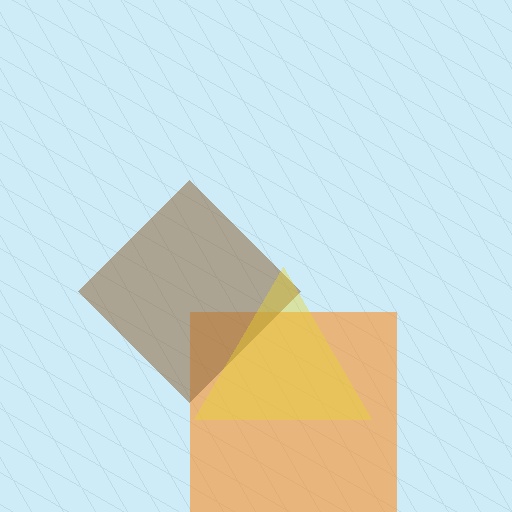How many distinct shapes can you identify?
There are 3 distinct shapes: an orange square, a brown diamond, a yellow triangle.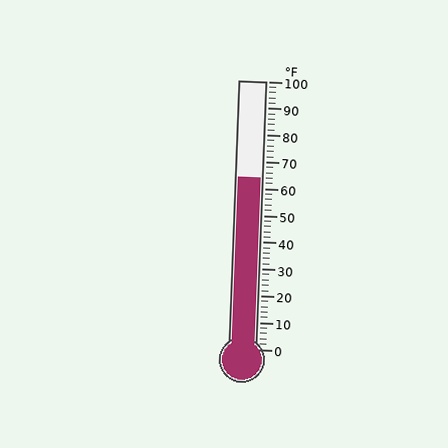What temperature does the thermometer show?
The thermometer shows approximately 64°F.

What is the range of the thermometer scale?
The thermometer scale ranges from 0°F to 100°F.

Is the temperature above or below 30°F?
The temperature is above 30°F.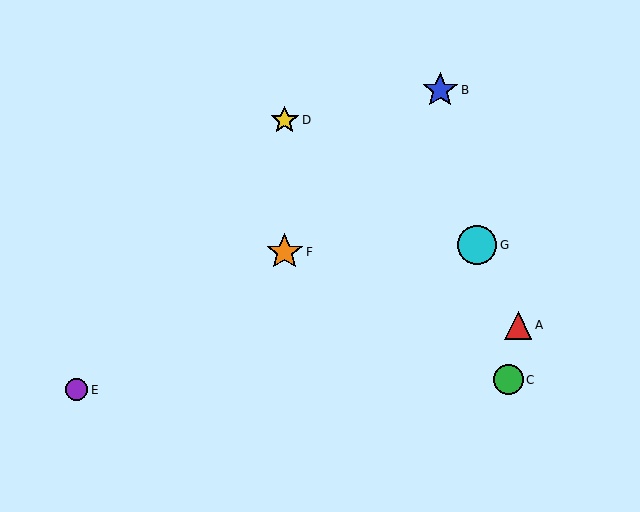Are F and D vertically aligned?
Yes, both are at x≈285.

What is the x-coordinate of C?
Object C is at x≈509.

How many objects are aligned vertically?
2 objects (D, F) are aligned vertically.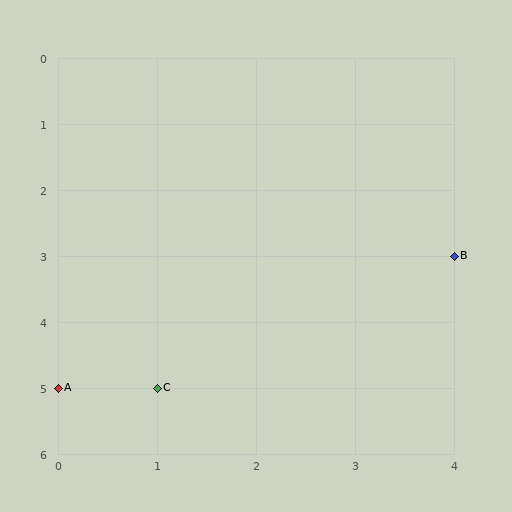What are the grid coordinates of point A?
Point A is at grid coordinates (0, 5).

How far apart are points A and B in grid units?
Points A and B are 4 columns and 2 rows apart (about 4.5 grid units diagonally).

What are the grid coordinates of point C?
Point C is at grid coordinates (1, 5).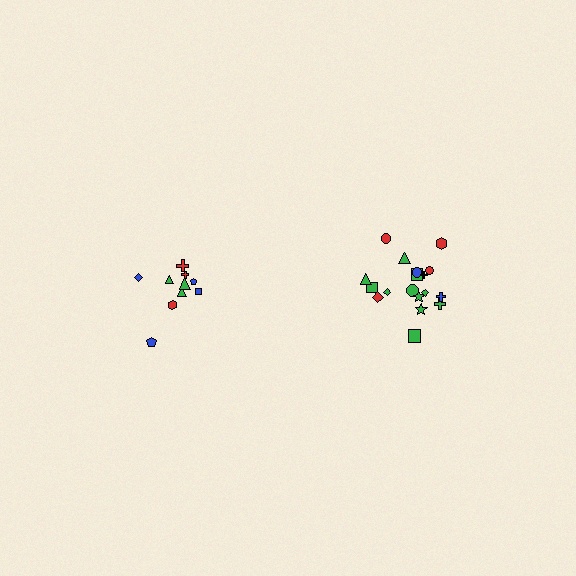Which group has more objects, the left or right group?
The right group.